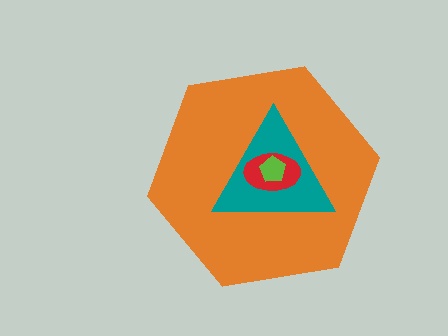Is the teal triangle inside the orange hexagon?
Yes.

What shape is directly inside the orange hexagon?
The teal triangle.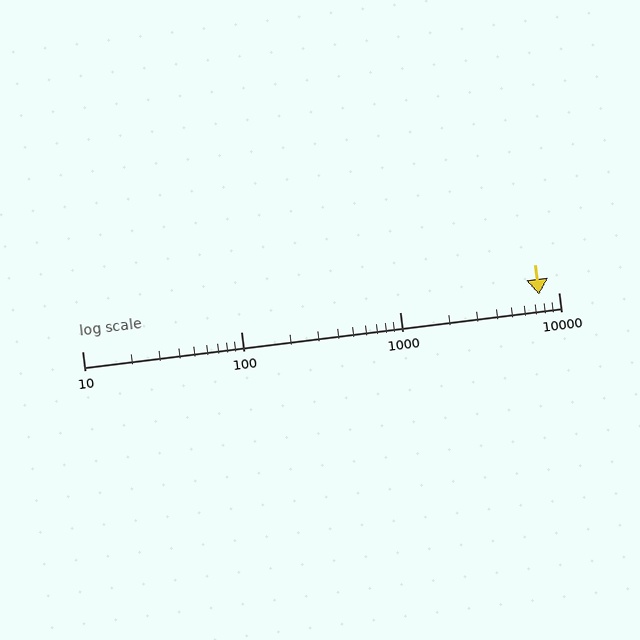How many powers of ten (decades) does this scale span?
The scale spans 3 decades, from 10 to 10000.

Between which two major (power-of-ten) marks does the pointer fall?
The pointer is between 1000 and 10000.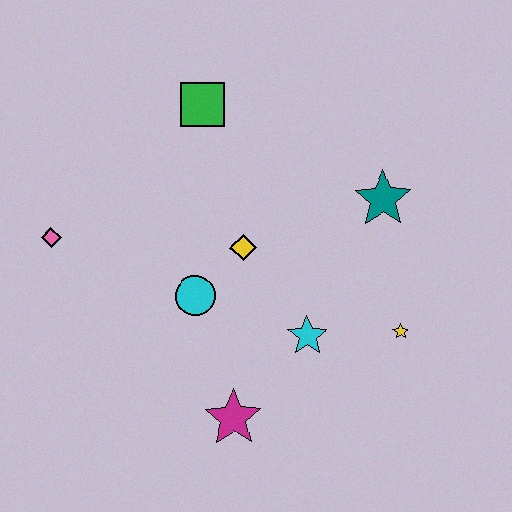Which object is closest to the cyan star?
The yellow star is closest to the cyan star.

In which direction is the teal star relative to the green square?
The teal star is to the right of the green square.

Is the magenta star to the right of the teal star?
No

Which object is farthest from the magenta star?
The green square is farthest from the magenta star.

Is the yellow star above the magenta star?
Yes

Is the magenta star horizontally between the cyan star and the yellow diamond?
No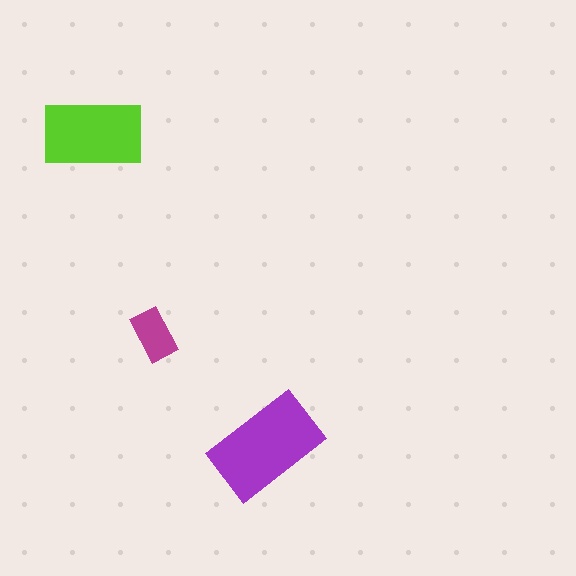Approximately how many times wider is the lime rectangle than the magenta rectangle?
About 2 times wider.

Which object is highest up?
The lime rectangle is topmost.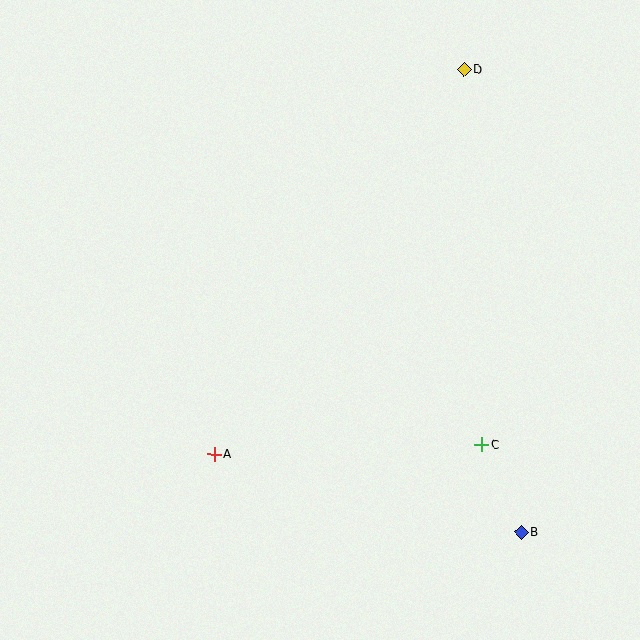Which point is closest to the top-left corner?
Point D is closest to the top-left corner.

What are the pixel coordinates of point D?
Point D is at (464, 69).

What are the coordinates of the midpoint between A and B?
The midpoint between A and B is at (368, 493).